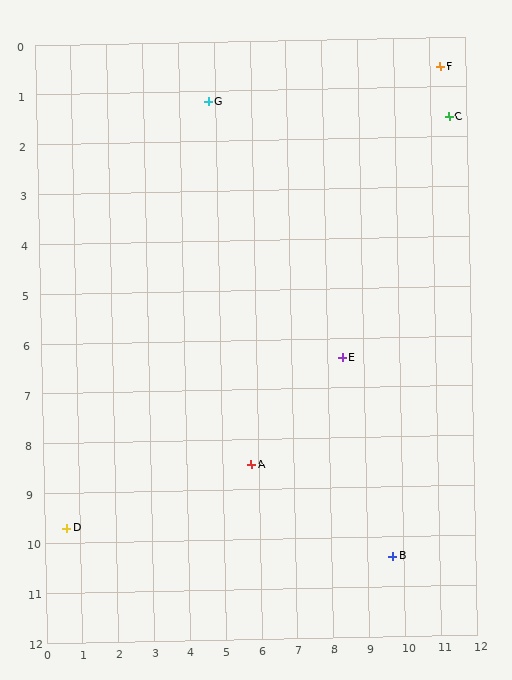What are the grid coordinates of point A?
Point A is at approximately (5.8, 8.5).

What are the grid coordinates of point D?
Point D is at approximately (0.6, 9.7).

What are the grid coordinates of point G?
Point G is at approximately (4.8, 1.2).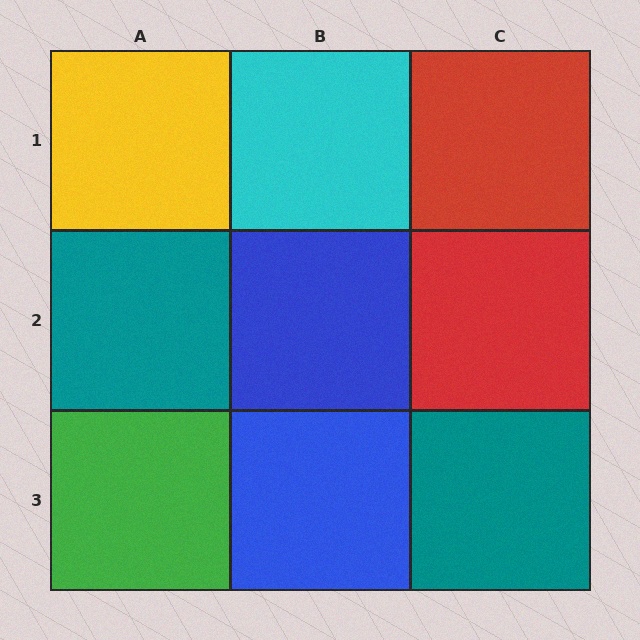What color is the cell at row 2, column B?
Blue.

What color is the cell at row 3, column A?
Green.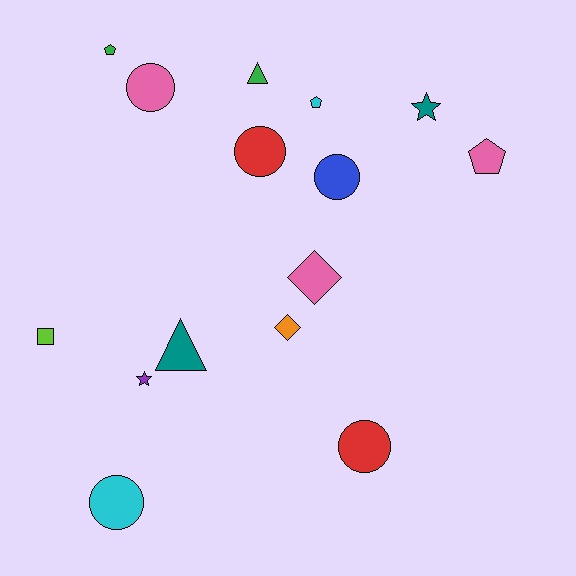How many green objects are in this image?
There are 2 green objects.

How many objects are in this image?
There are 15 objects.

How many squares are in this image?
There is 1 square.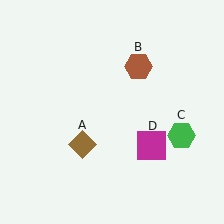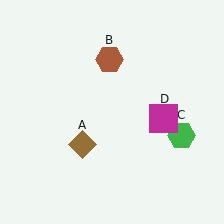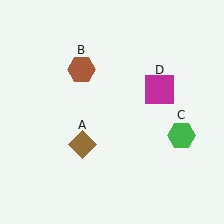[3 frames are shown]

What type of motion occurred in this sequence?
The brown hexagon (object B), magenta square (object D) rotated counterclockwise around the center of the scene.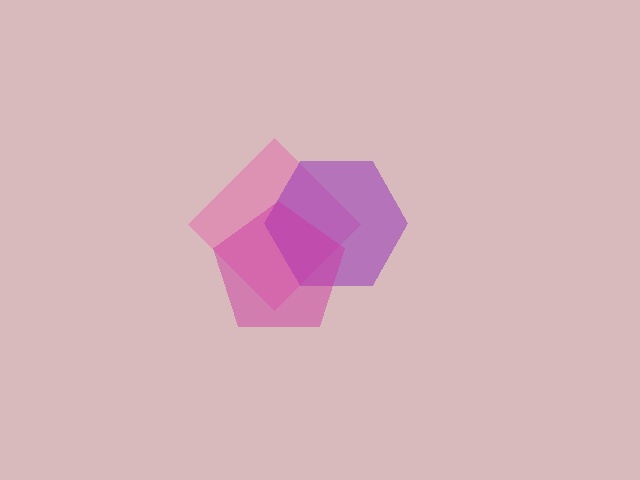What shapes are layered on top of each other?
The layered shapes are: a pink diamond, a purple hexagon, a magenta pentagon.